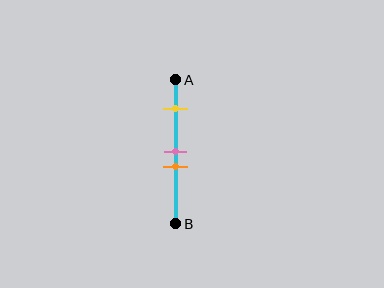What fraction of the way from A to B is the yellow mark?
The yellow mark is approximately 20% (0.2) of the way from A to B.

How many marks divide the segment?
There are 3 marks dividing the segment.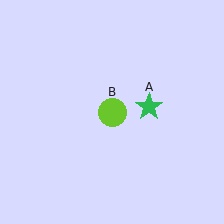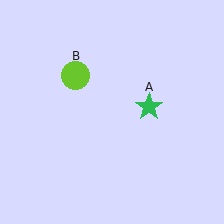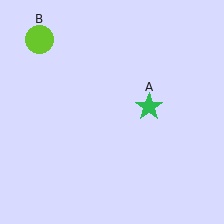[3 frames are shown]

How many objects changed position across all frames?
1 object changed position: lime circle (object B).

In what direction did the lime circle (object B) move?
The lime circle (object B) moved up and to the left.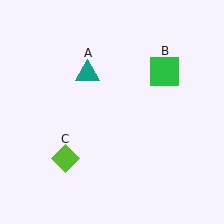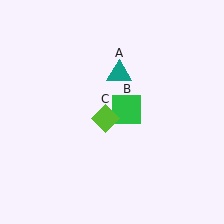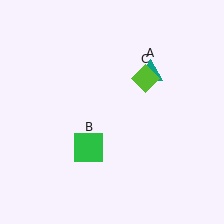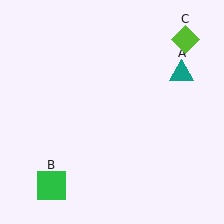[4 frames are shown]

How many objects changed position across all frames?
3 objects changed position: teal triangle (object A), green square (object B), lime diamond (object C).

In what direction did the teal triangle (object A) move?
The teal triangle (object A) moved right.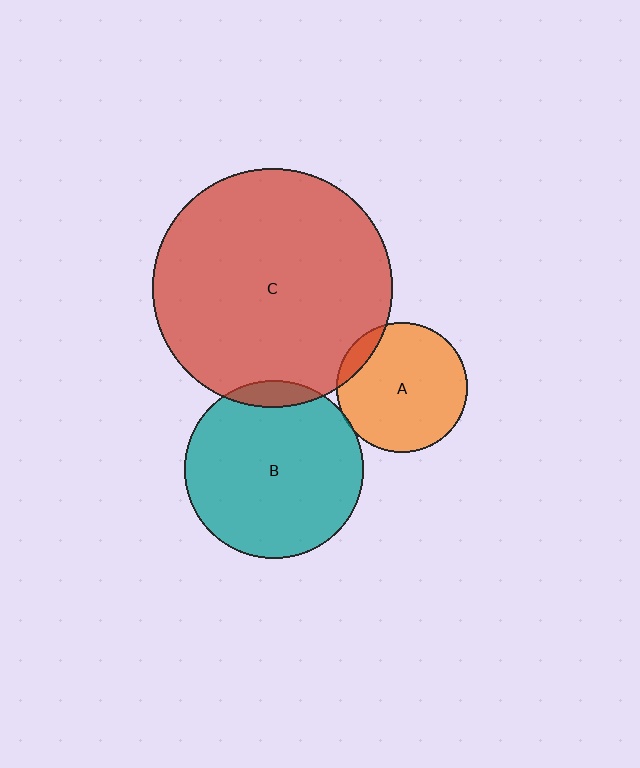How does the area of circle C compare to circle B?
Approximately 1.8 times.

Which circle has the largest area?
Circle C (red).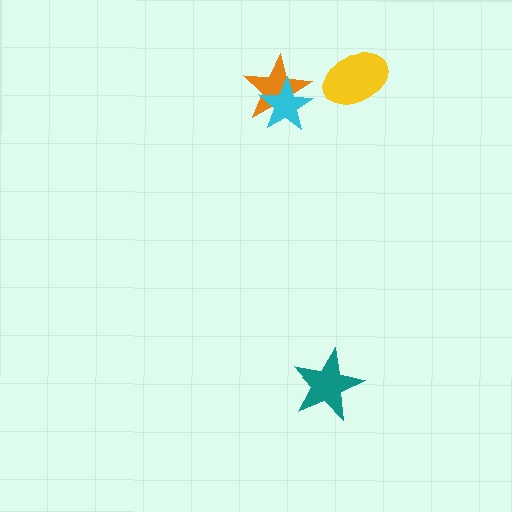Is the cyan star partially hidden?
No, no other shape covers it.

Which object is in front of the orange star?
The cyan star is in front of the orange star.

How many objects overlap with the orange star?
1 object overlaps with the orange star.